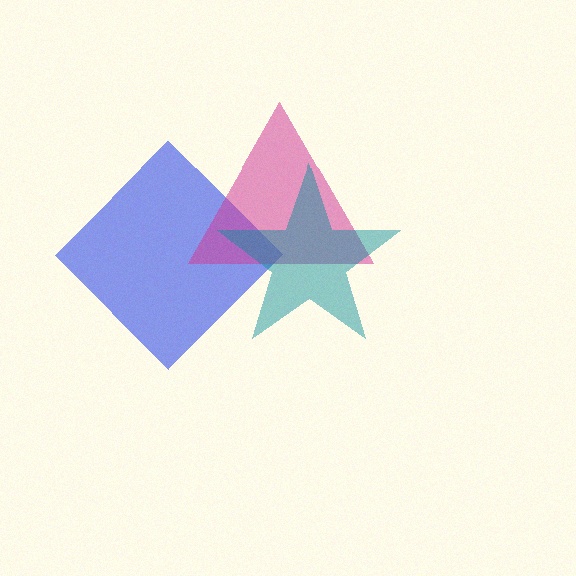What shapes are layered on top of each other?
The layered shapes are: a blue diamond, a magenta triangle, a teal star.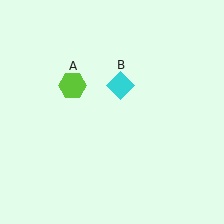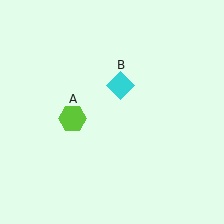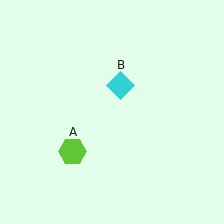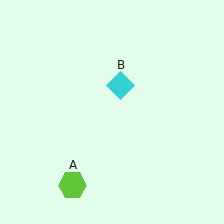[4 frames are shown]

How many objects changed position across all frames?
1 object changed position: lime hexagon (object A).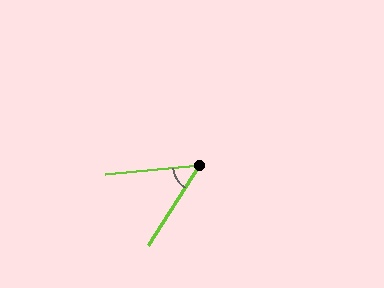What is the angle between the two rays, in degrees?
Approximately 52 degrees.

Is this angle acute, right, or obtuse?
It is acute.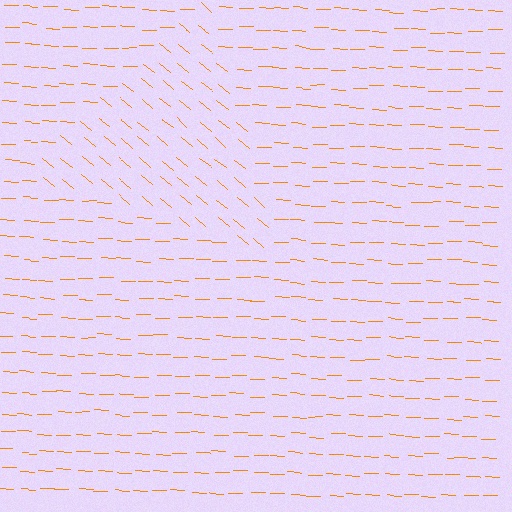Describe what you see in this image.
The image is filled with small orange line segments. A triangle region in the image has lines oriented differently from the surrounding lines, creating a visible texture boundary.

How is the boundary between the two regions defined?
The boundary is defined purely by a change in line orientation (approximately 38 degrees difference). All lines are the same color and thickness.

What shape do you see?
I see a triangle.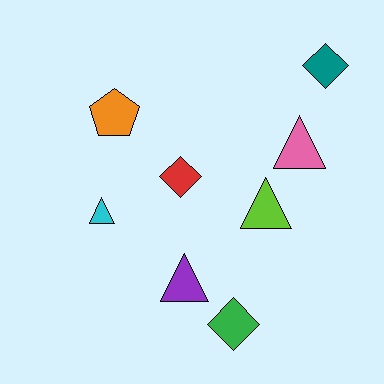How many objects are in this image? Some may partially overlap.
There are 8 objects.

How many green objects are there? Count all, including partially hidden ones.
There is 1 green object.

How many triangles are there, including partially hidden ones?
There are 4 triangles.